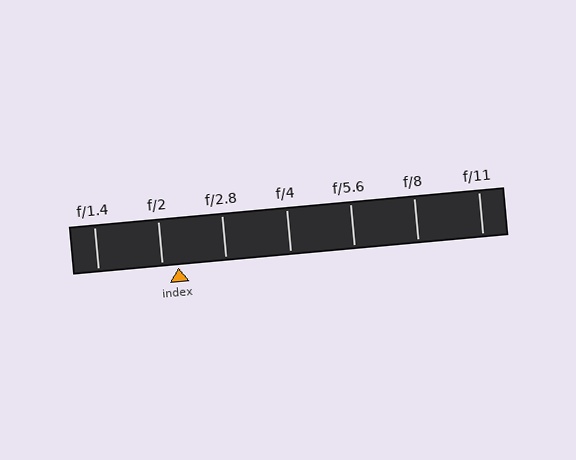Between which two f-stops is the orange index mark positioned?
The index mark is between f/2 and f/2.8.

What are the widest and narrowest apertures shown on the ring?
The widest aperture shown is f/1.4 and the narrowest is f/11.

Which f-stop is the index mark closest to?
The index mark is closest to f/2.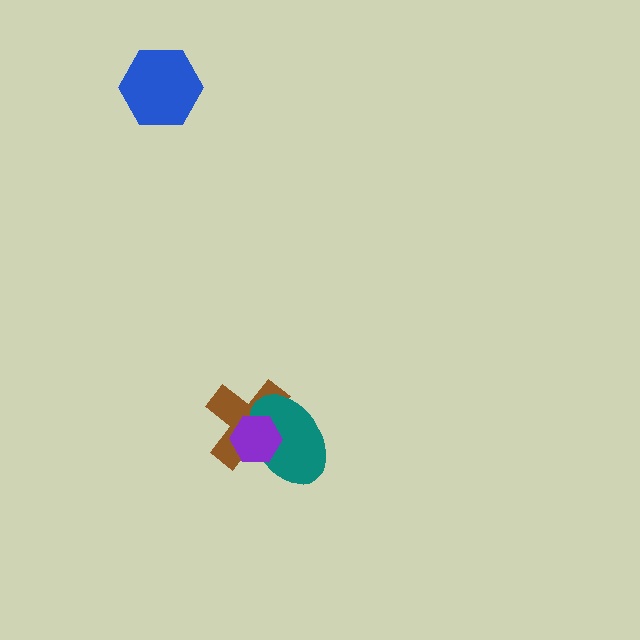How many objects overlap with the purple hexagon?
2 objects overlap with the purple hexagon.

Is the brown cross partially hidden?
Yes, it is partially covered by another shape.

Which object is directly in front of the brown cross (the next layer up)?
The teal ellipse is directly in front of the brown cross.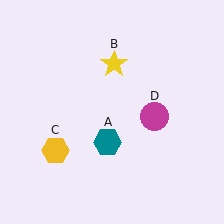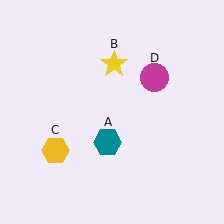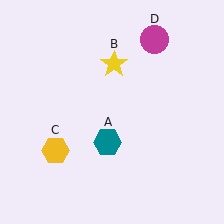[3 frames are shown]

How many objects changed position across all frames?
1 object changed position: magenta circle (object D).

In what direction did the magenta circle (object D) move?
The magenta circle (object D) moved up.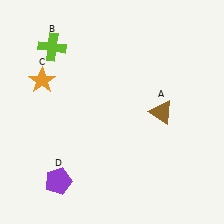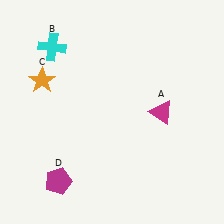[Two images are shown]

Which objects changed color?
A changed from brown to magenta. B changed from lime to cyan. D changed from purple to magenta.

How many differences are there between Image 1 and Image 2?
There are 3 differences between the two images.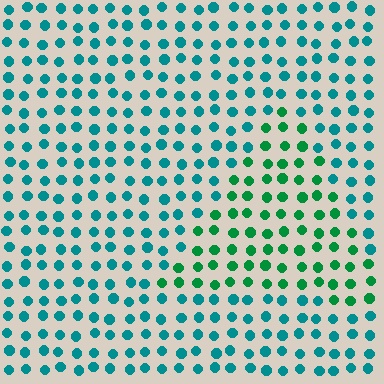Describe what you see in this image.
The image is filled with small teal elements in a uniform arrangement. A triangle-shaped region is visible where the elements are tinted to a slightly different hue, forming a subtle color boundary.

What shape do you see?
I see a triangle.